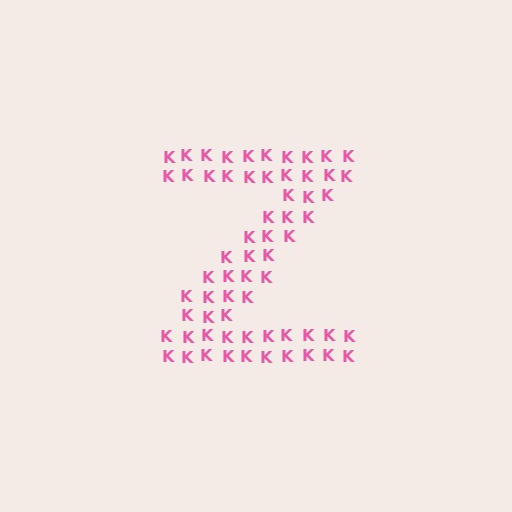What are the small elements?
The small elements are letter K's.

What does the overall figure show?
The overall figure shows the letter Z.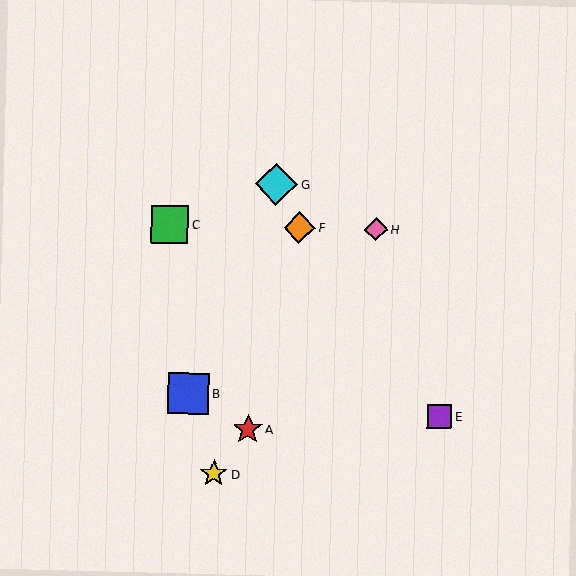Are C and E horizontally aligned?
No, C is at y≈224 and E is at y≈417.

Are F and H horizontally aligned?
Yes, both are at y≈228.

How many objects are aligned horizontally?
3 objects (C, F, H) are aligned horizontally.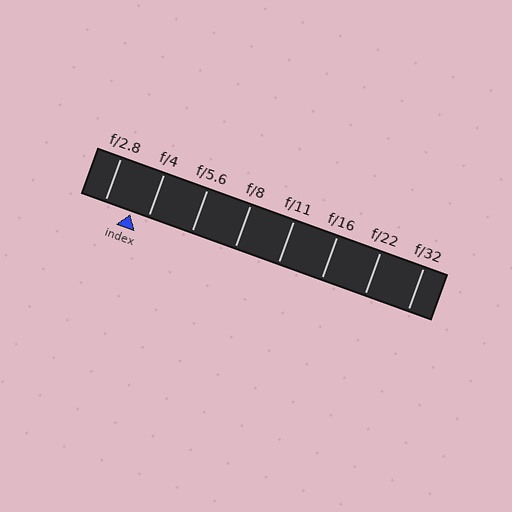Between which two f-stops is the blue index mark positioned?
The index mark is between f/2.8 and f/4.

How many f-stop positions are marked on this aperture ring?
There are 8 f-stop positions marked.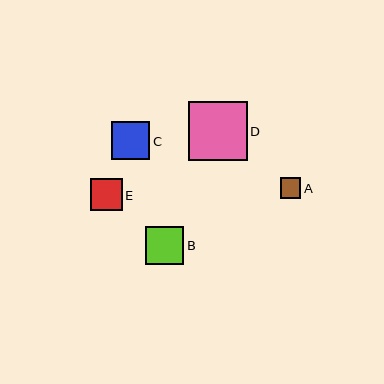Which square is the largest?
Square D is the largest with a size of approximately 59 pixels.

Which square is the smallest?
Square A is the smallest with a size of approximately 20 pixels.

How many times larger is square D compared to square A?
Square D is approximately 2.9 times the size of square A.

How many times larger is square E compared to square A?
Square E is approximately 1.6 times the size of square A.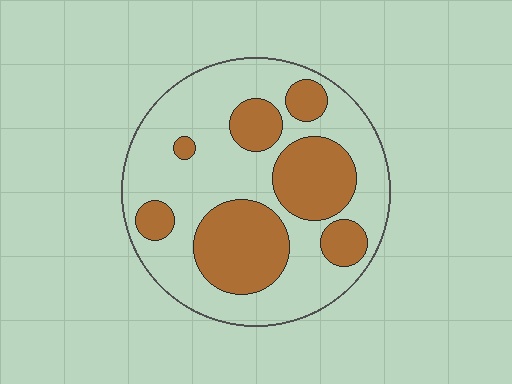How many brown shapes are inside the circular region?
7.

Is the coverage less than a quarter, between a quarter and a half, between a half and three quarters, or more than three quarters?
Between a quarter and a half.